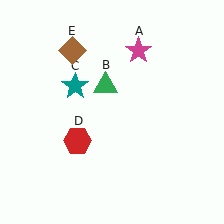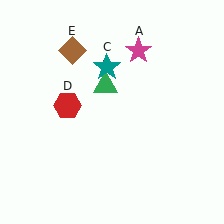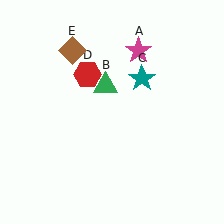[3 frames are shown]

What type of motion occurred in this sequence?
The teal star (object C), red hexagon (object D) rotated clockwise around the center of the scene.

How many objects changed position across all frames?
2 objects changed position: teal star (object C), red hexagon (object D).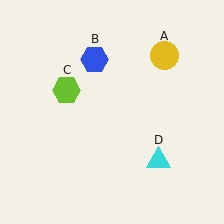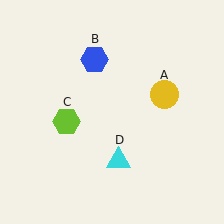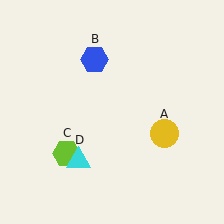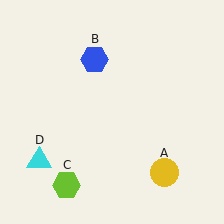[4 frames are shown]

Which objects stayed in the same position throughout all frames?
Blue hexagon (object B) remained stationary.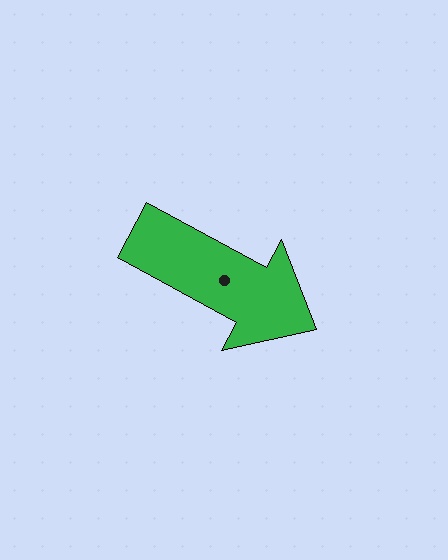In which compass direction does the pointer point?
Southeast.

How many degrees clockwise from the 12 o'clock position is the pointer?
Approximately 118 degrees.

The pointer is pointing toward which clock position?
Roughly 4 o'clock.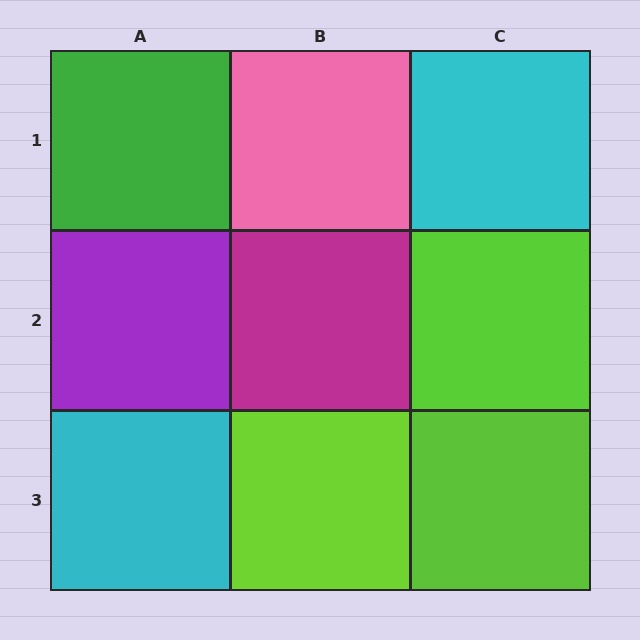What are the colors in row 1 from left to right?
Green, pink, cyan.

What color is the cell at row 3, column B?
Lime.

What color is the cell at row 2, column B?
Magenta.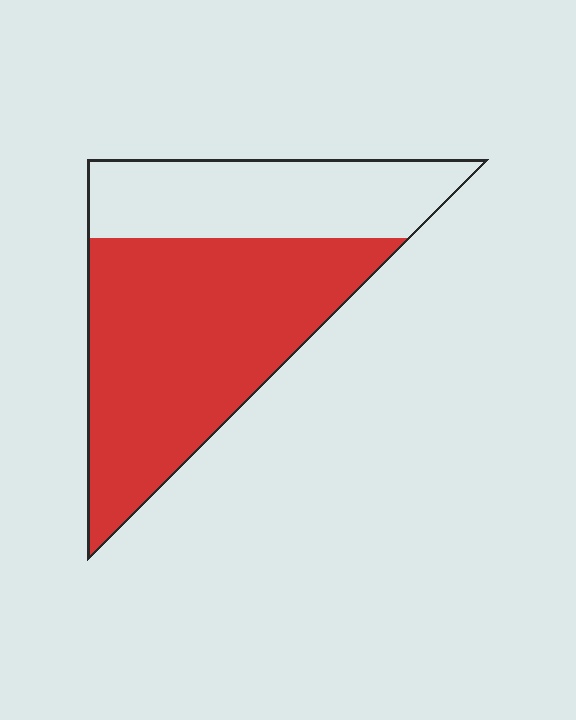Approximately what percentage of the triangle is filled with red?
Approximately 65%.